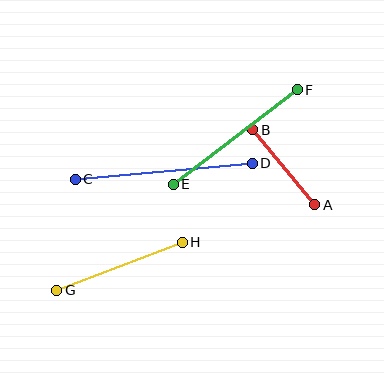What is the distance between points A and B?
The distance is approximately 97 pixels.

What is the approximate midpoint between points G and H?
The midpoint is at approximately (120, 266) pixels.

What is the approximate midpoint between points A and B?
The midpoint is at approximately (284, 167) pixels.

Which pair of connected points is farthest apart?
Points C and D are farthest apart.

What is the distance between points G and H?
The distance is approximately 134 pixels.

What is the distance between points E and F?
The distance is approximately 156 pixels.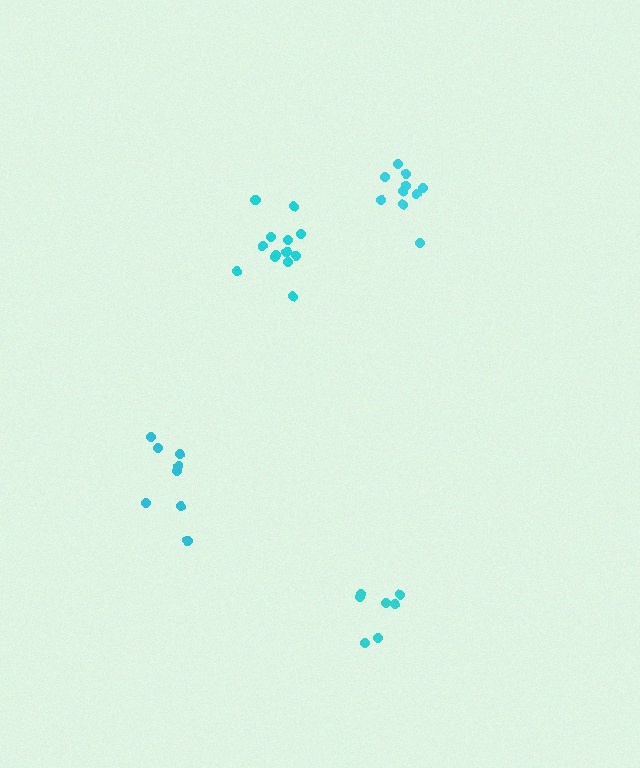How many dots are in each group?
Group 1: 8 dots, Group 2: 7 dots, Group 3: 13 dots, Group 4: 10 dots (38 total).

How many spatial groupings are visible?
There are 4 spatial groupings.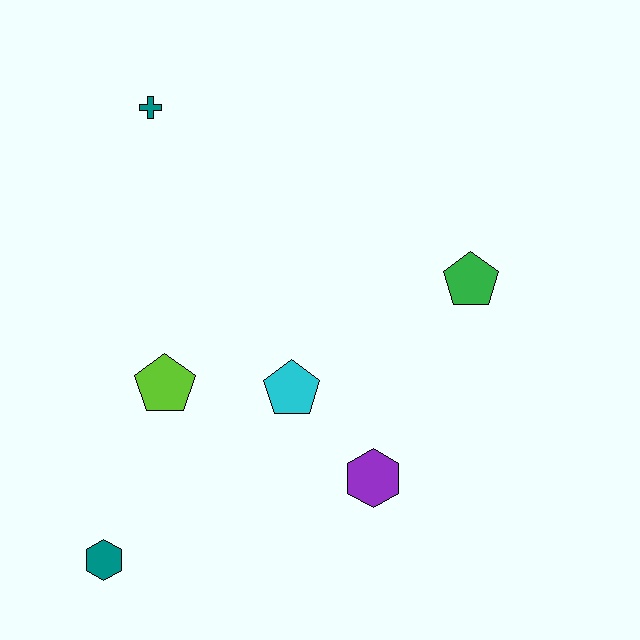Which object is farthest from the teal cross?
The teal hexagon is farthest from the teal cross.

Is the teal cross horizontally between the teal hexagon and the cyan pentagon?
Yes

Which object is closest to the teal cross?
The lime pentagon is closest to the teal cross.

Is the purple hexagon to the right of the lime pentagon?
Yes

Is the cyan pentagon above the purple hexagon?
Yes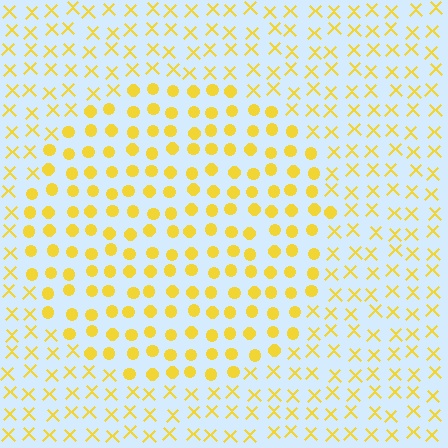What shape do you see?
I see a circle.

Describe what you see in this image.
The image is filled with small yellow elements arranged in a uniform grid. A circle-shaped region contains circles, while the surrounding area contains X marks. The boundary is defined purely by the change in element shape.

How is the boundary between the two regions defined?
The boundary is defined by a change in element shape: circles inside vs. X marks outside. All elements share the same color and spacing.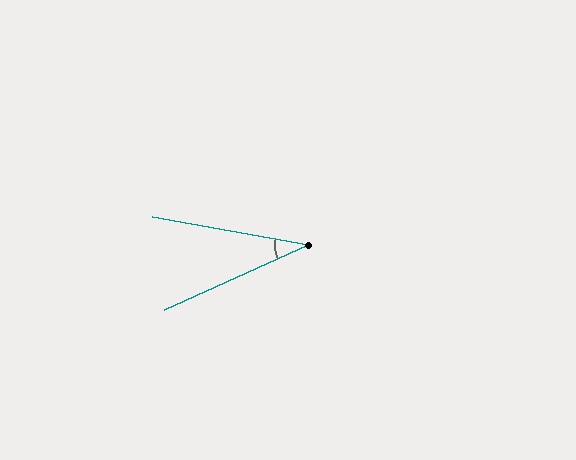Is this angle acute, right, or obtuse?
It is acute.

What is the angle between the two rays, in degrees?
Approximately 35 degrees.